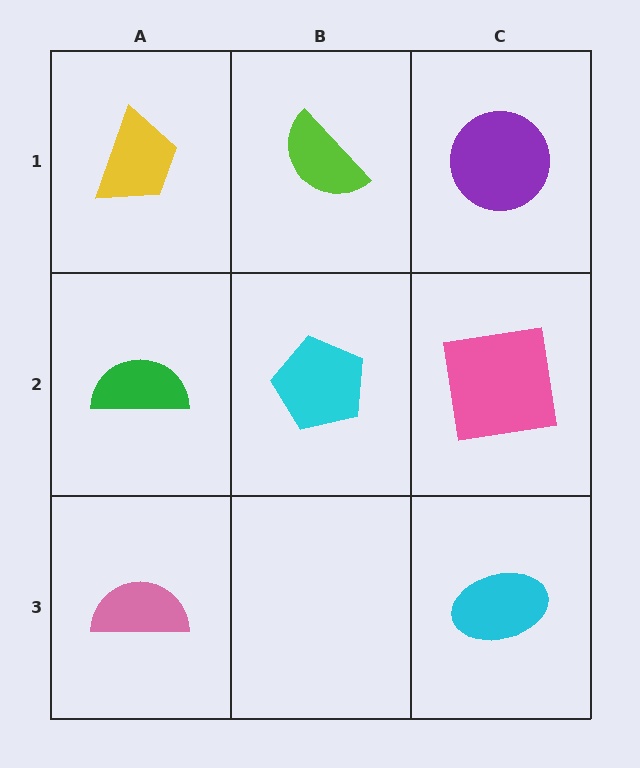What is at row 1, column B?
A lime semicircle.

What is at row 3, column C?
A cyan ellipse.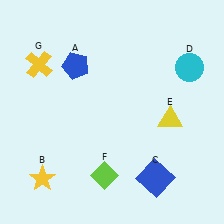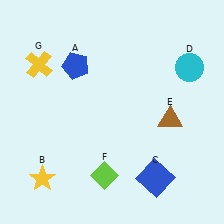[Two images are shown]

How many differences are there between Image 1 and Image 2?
There is 1 difference between the two images.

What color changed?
The triangle (E) changed from yellow in Image 1 to brown in Image 2.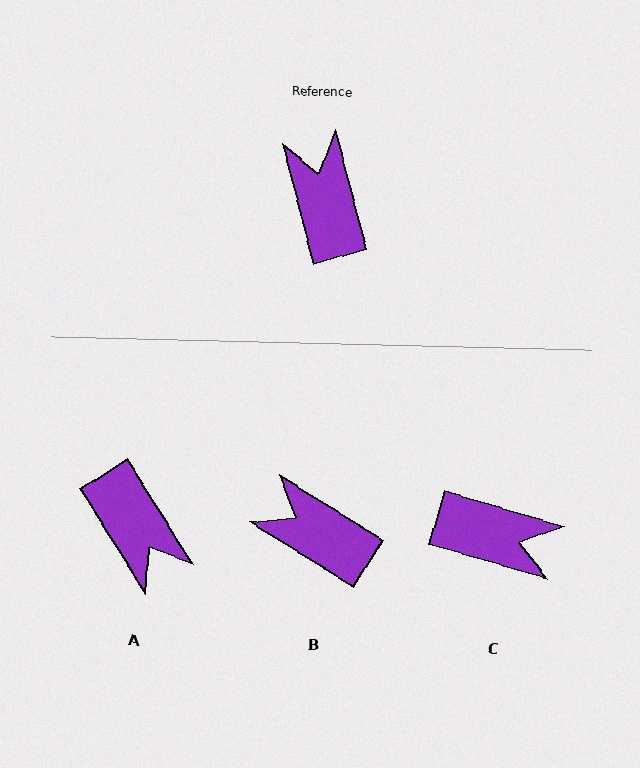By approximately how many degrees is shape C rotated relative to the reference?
Approximately 121 degrees clockwise.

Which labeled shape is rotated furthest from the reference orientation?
A, about 163 degrees away.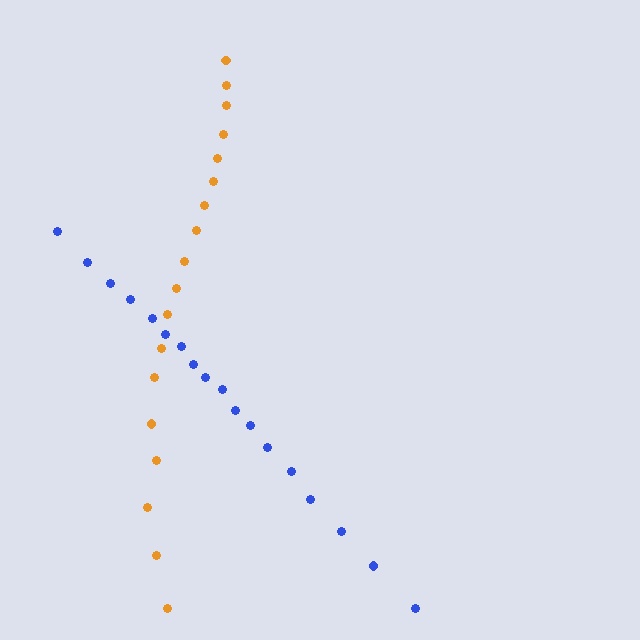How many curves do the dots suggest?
There are 2 distinct paths.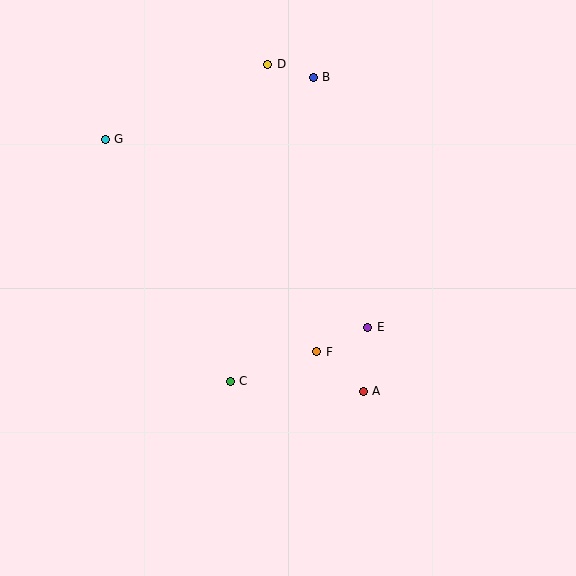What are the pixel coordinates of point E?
Point E is at (368, 327).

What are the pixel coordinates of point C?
Point C is at (230, 381).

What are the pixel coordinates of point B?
Point B is at (313, 77).